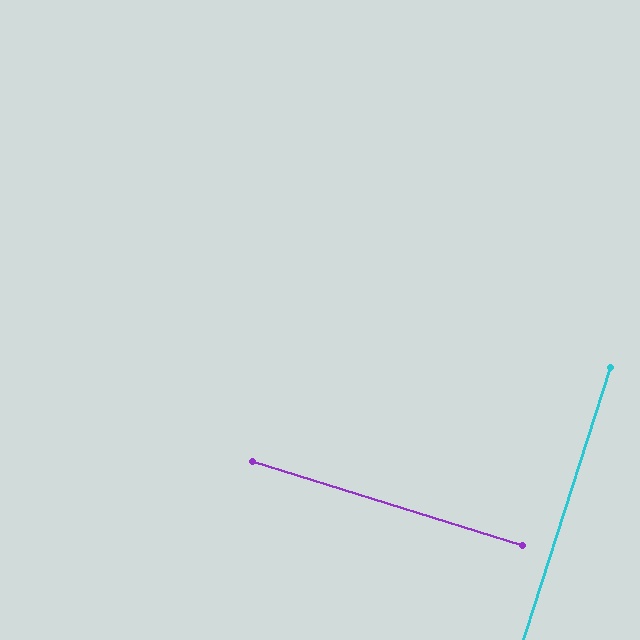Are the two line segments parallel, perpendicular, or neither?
Perpendicular — they meet at approximately 90°.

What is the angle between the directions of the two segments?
Approximately 90 degrees.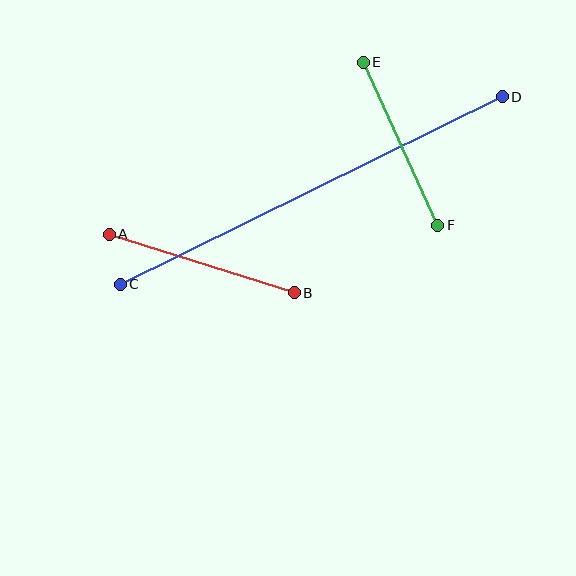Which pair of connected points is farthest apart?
Points C and D are farthest apart.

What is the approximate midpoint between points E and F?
The midpoint is at approximately (401, 144) pixels.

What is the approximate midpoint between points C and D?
The midpoint is at approximately (311, 190) pixels.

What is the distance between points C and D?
The distance is approximately 425 pixels.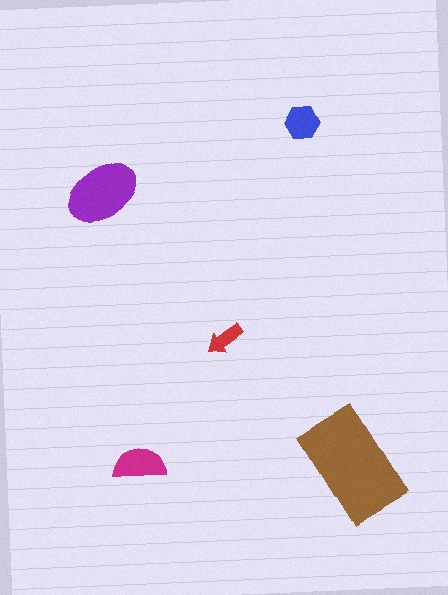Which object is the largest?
The brown rectangle.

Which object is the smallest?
The red arrow.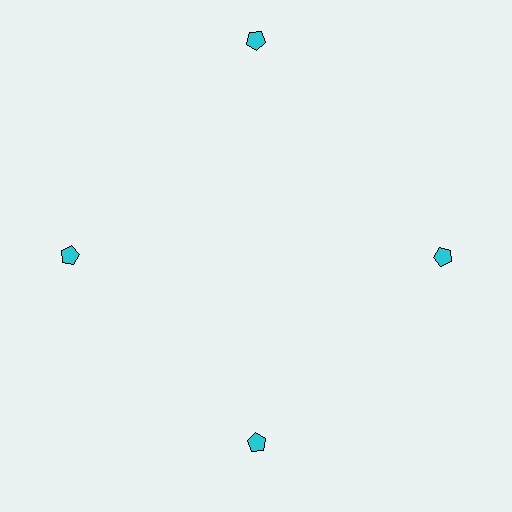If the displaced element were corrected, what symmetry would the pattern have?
It would have 4-fold rotational symmetry — the pattern would map onto itself every 90 degrees.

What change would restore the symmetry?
The symmetry would be restored by moving it inward, back onto the ring so that all 4 pentagons sit at equal angles and equal distance from the center.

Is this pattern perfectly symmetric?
No. The 4 cyan pentagons are arranged in a ring, but one element near the 12 o'clock position is pushed outward from the center, breaking the 4-fold rotational symmetry.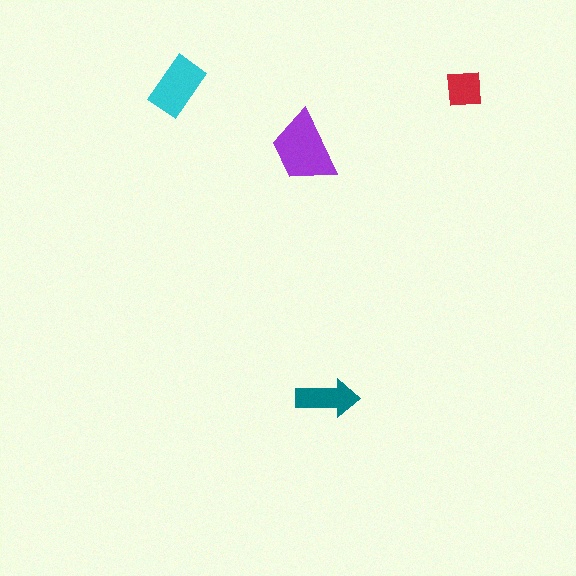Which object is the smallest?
The red square.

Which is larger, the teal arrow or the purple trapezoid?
The purple trapezoid.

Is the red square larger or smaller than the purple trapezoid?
Smaller.